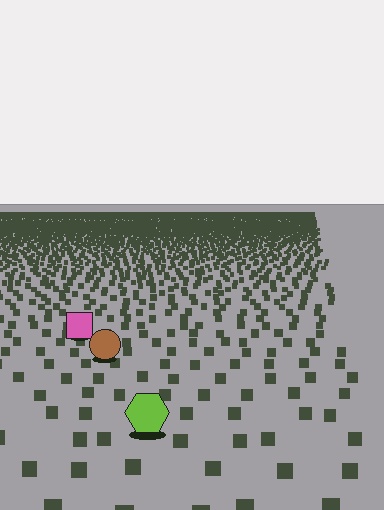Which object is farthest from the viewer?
The pink square is farthest from the viewer. It appears smaller and the ground texture around it is denser.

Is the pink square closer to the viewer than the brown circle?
No. The brown circle is closer — you can tell from the texture gradient: the ground texture is coarser near it.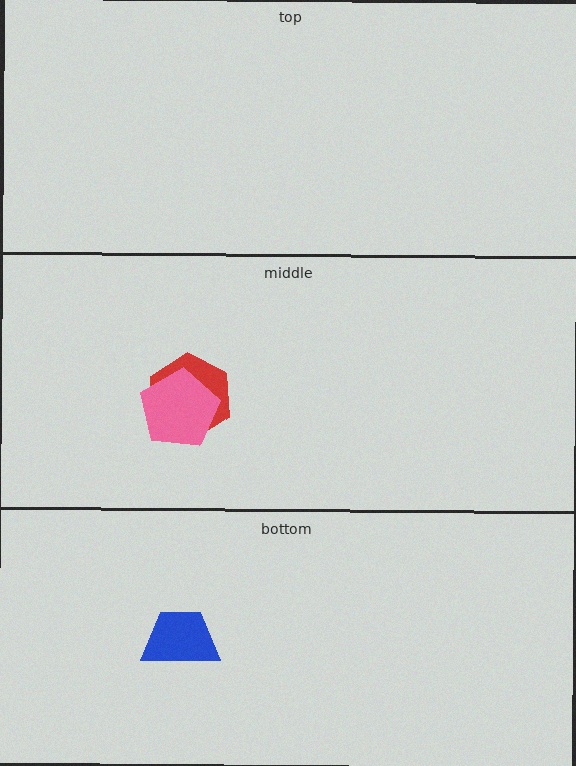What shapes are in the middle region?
The red hexagon, the pink pentagon.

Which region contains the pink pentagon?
The middle region.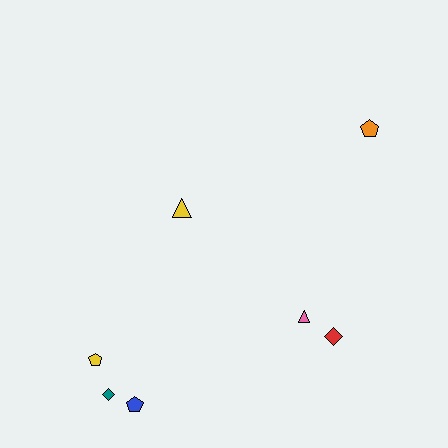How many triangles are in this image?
There are 2 triangles.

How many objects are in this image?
There are 7 objects.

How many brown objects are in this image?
There are no brown objects.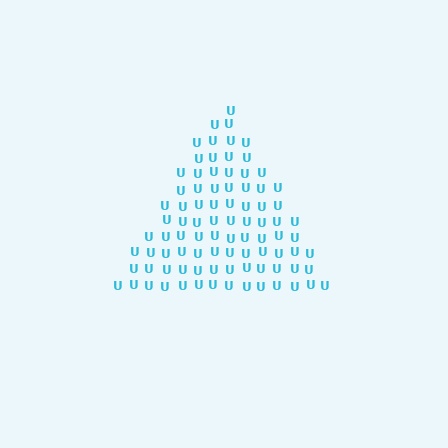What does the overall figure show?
The overall figure shows a triangle.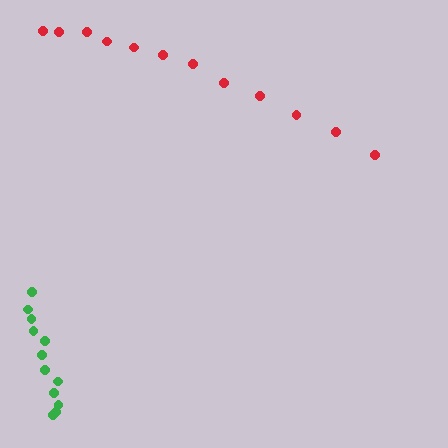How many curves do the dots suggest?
There are 2 distinct paths.